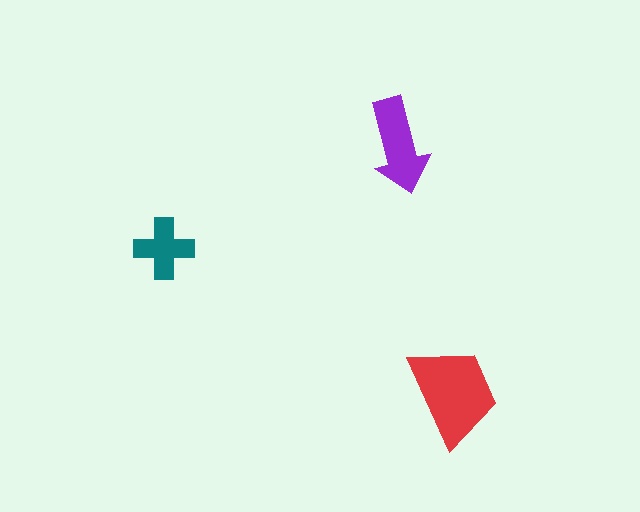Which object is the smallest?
The teal cross.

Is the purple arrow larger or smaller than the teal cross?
Larger.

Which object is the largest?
The red trapezoid.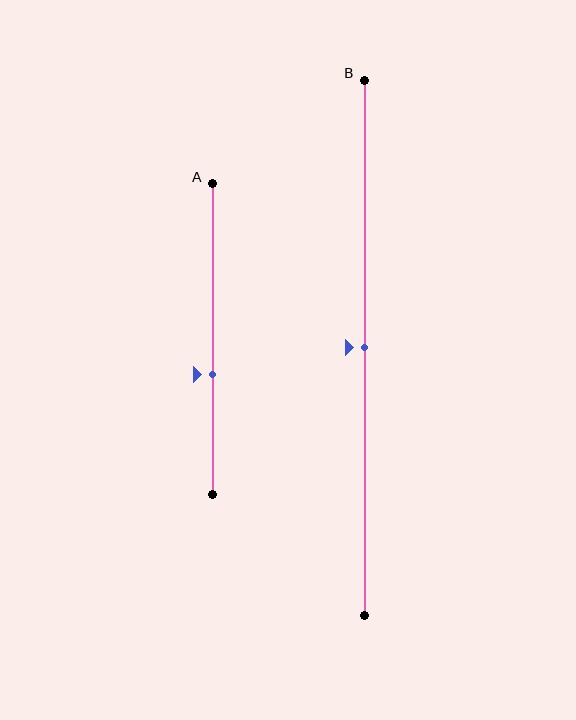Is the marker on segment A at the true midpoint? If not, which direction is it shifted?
No, the marker on segment A is shifted downward by about 11% of the segment length.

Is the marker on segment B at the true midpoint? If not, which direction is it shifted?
Yes, the marker on segment B is at the true midpoint.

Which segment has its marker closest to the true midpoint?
Segment B has its marker closest to the true midpoint.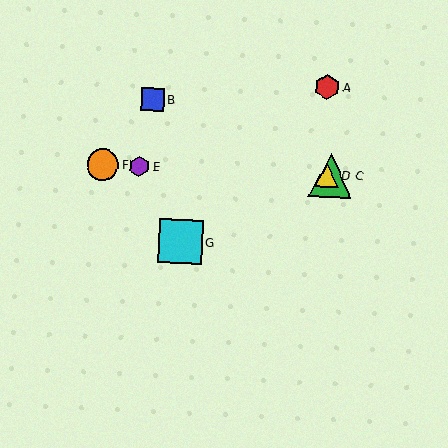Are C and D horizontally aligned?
Yes, both are at y≈175.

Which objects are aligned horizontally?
Objects C, D, E, F are aligned horizontally.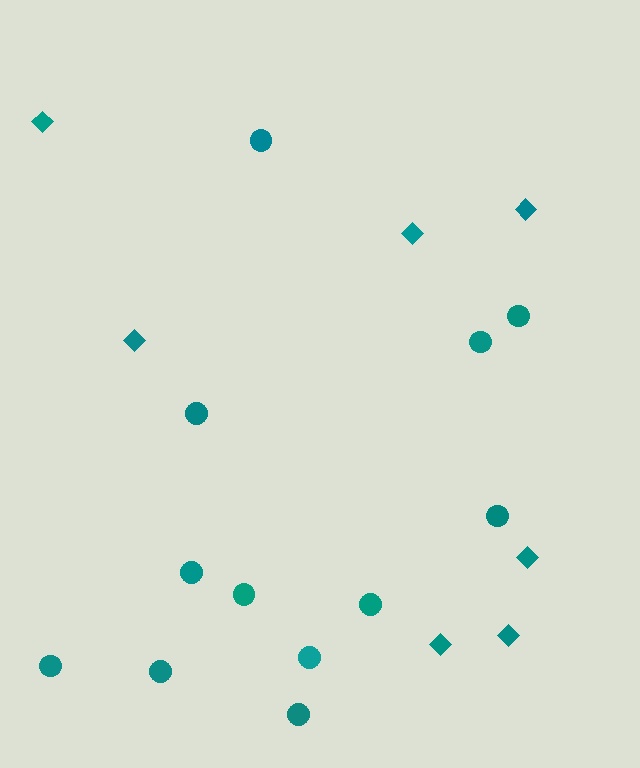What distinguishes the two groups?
There are 2 groups: one group of diamonds (7) and one group of circles (12).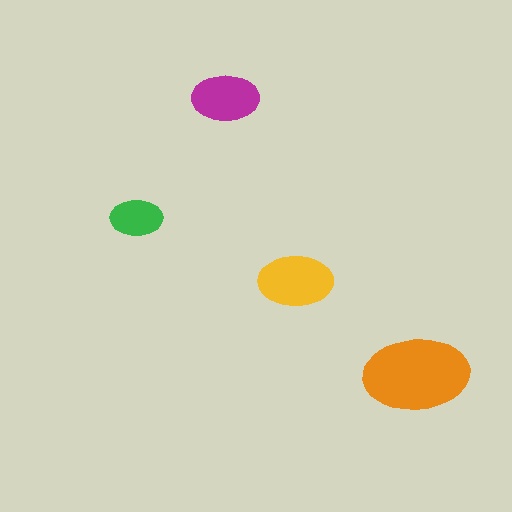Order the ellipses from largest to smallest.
the orange one, the yellow one, the magenta one, the green one.